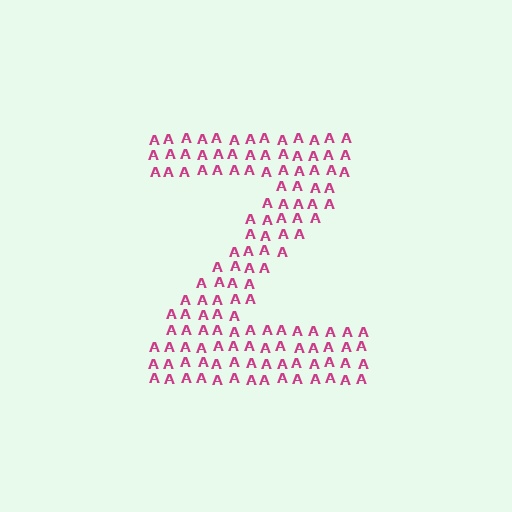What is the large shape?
The large shape is the letter Z.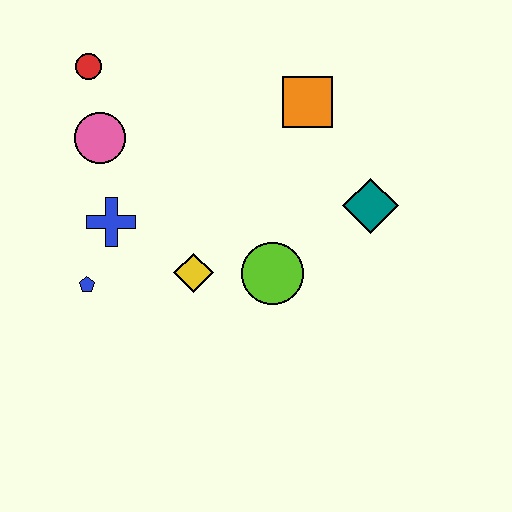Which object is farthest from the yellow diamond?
The red circle is farthest from the yellow diamond.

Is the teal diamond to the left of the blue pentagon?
No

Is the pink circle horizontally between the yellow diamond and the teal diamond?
No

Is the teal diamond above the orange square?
No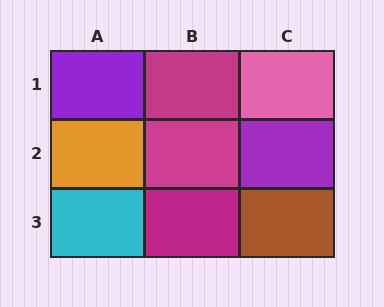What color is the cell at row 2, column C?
Purple.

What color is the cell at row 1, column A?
Purple.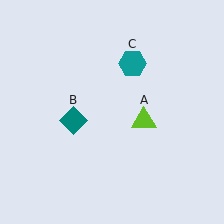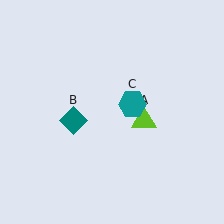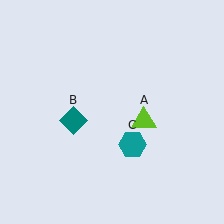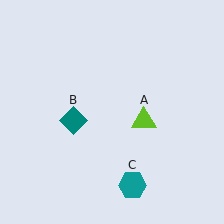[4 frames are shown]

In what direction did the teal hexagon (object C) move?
The teal hexagon (object C) moved down.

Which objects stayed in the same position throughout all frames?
Lime triangle (object A) and teal diamond (object B) remained stationary.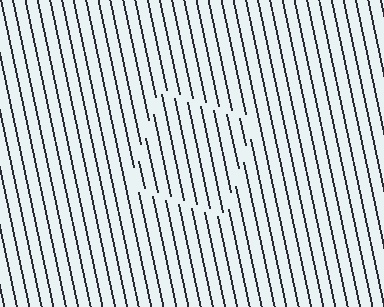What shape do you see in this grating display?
An illusory square. The interior of the shape contains the same grating, shifted by half a period — the contour is defined by the phase discontinuity where line-ends from the inner and outer gratings abut.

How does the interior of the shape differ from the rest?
The interior of the shape contains the same grating, shifted by half a period — the contour is defined by the phase discontinuity where line-ends from the inner and outer gratings abut.